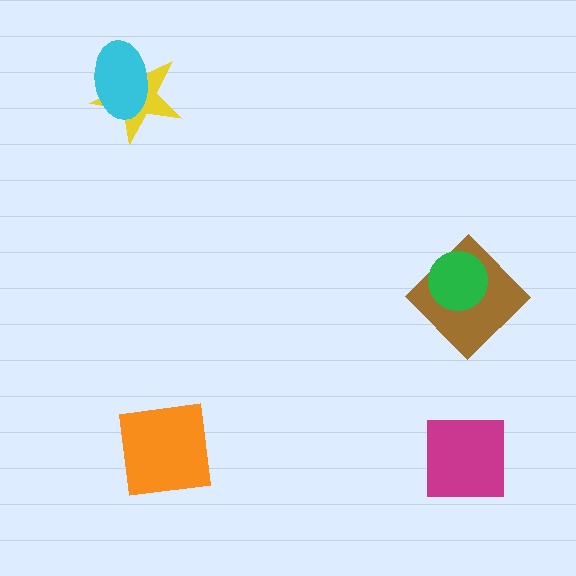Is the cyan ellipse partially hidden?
No, no other shape covers it.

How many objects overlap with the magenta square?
0 objects overlap with the magenta square.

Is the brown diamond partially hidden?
Yes, it is partially covered by another shape.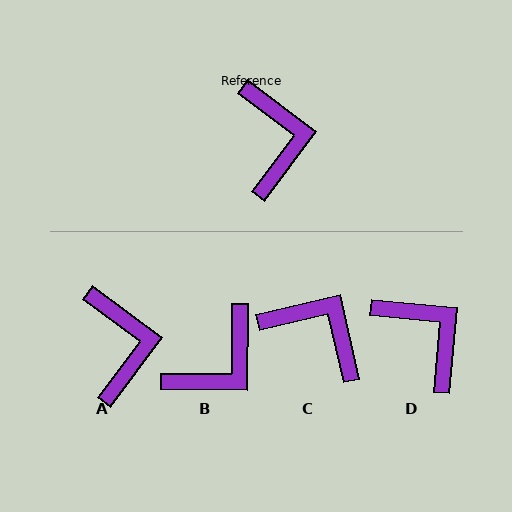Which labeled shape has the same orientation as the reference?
A.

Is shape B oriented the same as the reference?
No, it is off by about 54 degrees.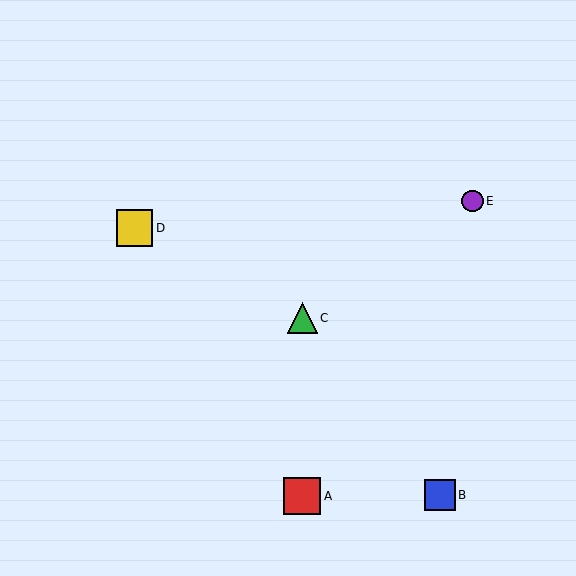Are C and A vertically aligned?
Yes, both are at x≈302.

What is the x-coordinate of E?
Object E is at x≈473.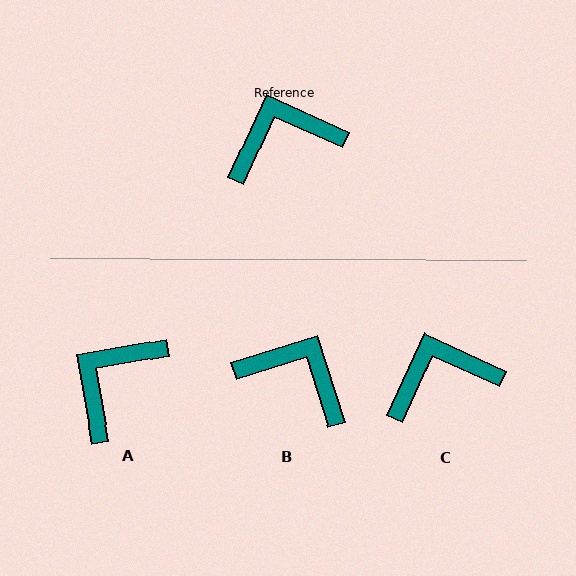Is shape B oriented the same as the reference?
No, it is off by about 48 degrees.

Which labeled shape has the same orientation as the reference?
C.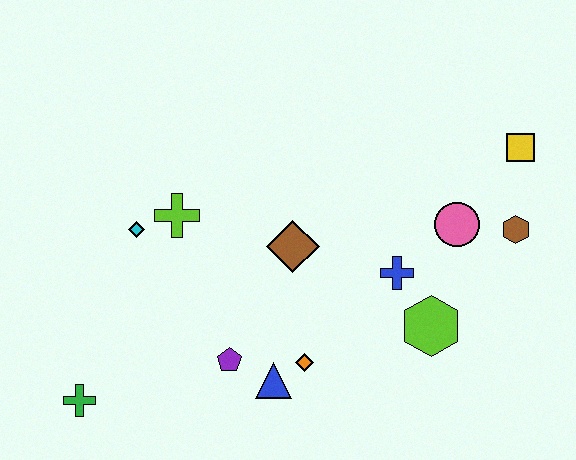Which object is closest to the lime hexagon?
The blue cross is closest to the lime hexagon.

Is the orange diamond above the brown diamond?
No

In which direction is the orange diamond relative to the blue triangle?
The orange diamond is to the right of the blue triangle.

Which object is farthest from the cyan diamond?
The yellow square is farthest from the cyan diamond.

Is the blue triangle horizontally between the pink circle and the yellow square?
No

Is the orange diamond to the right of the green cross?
Yes